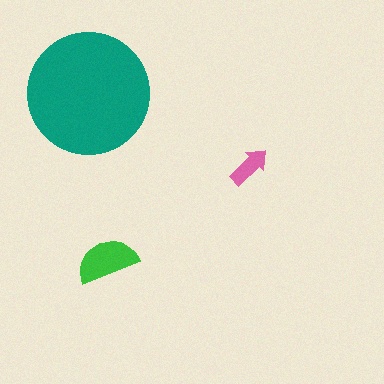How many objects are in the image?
There are 3 objects in the image.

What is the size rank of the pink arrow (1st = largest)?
3rd.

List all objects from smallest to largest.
The pink arrow, the green semicircle, the teal circle.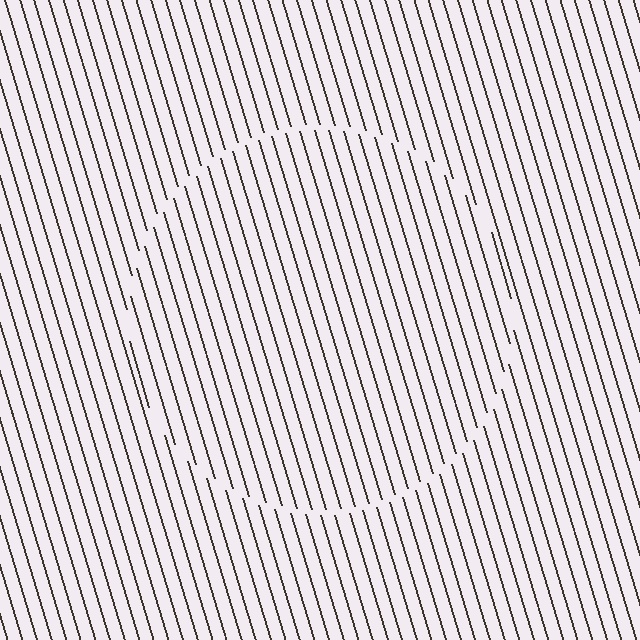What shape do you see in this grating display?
An illusory circle. The interior of the shape contains the same grating, shifted by half a period — the contour is defined by the phase discontinuity where line-ends from the inner and outer gratings abut.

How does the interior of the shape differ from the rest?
The interior of the shape contains the same grating, shifted by half a period — the contour is defined by the phase discontinuity where line-ends from the inner and outer gratings abut.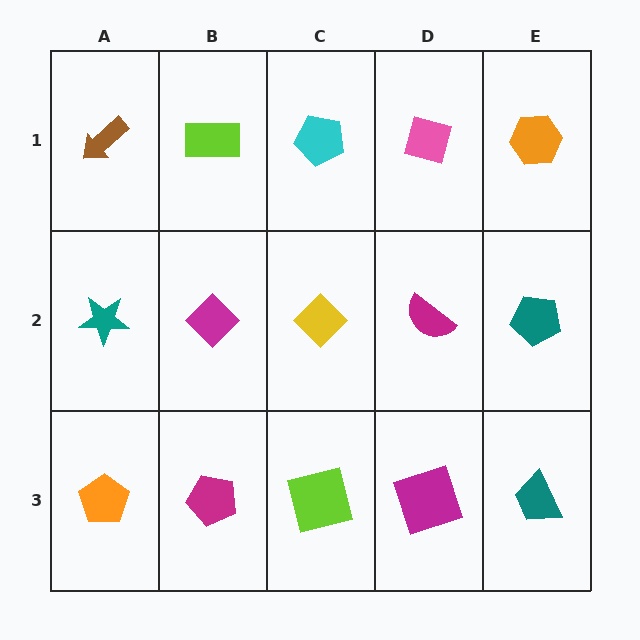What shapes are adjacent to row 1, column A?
A teal star (row 2, column A), a lime rectangle (row 1, column B).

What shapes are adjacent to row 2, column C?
A cyan pentagon (row 1, column C), a lime square (row 3, column C), a magenta diamond (row 2, column B), a magenta semicircle (row 2, column D).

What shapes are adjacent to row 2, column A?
A brown arrow (row 1, column A), an orange pentagon (row 3, column A), a magenta diamond (row 2, column B).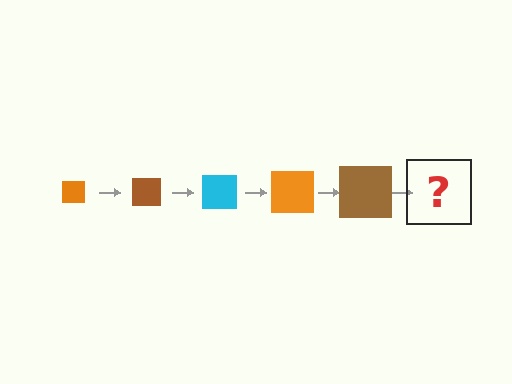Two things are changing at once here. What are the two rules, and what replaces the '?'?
The two rules are that the square grows larger each step and the color cycles through orange, brown, and cyan. The '?' should be a cyan square, larger than the previous one.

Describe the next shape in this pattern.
It should be a cyan square, larger than the previous one.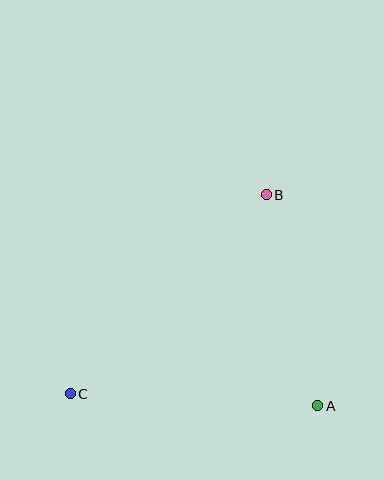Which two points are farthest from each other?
Points B and C are farthest from each other.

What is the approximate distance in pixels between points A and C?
The distance between A and C is approximately 248 pixels.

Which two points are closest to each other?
Points A and B are closest to each other.